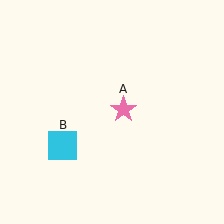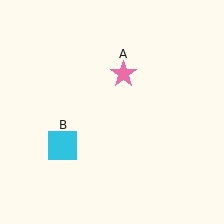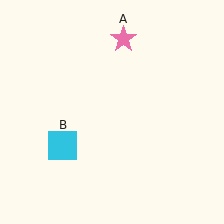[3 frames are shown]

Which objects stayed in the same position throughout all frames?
Cyan square (object B) remained stationary.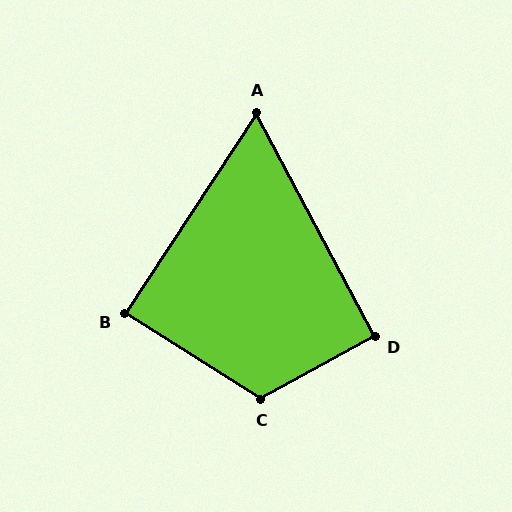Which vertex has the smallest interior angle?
A, at approximately 61 degrees.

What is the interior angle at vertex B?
Approximately 89 degrees (approximately right).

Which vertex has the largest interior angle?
C, at approximately 119 degrees.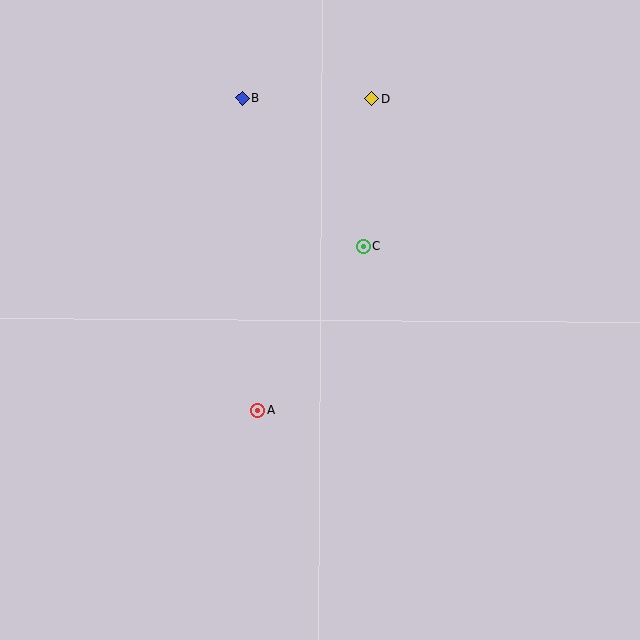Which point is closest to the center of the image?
Point C at (364, 247) is closest to the center.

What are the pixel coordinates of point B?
Point B is at (243, 98).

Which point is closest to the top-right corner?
Point D is closest to the top-right corner.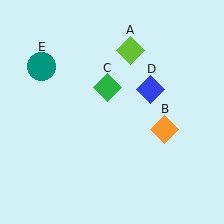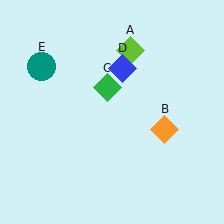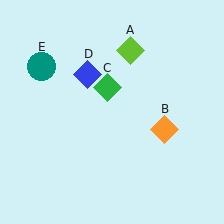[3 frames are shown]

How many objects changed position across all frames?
1 object changed position: blue diamond (object D).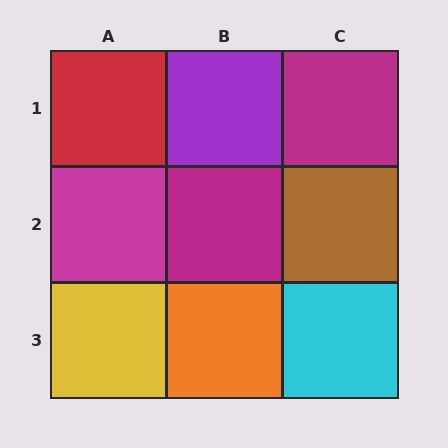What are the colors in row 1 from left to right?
Red, purple, magenta.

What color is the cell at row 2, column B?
Magenta.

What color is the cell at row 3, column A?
Yellow.